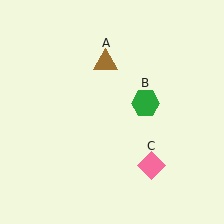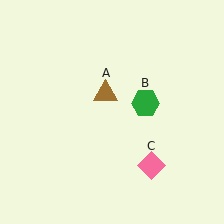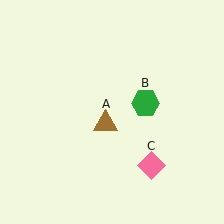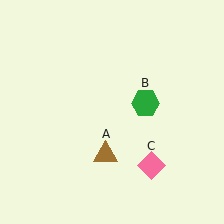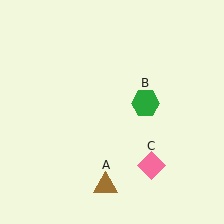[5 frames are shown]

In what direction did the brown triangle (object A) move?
The brown triangle (object A) moved down.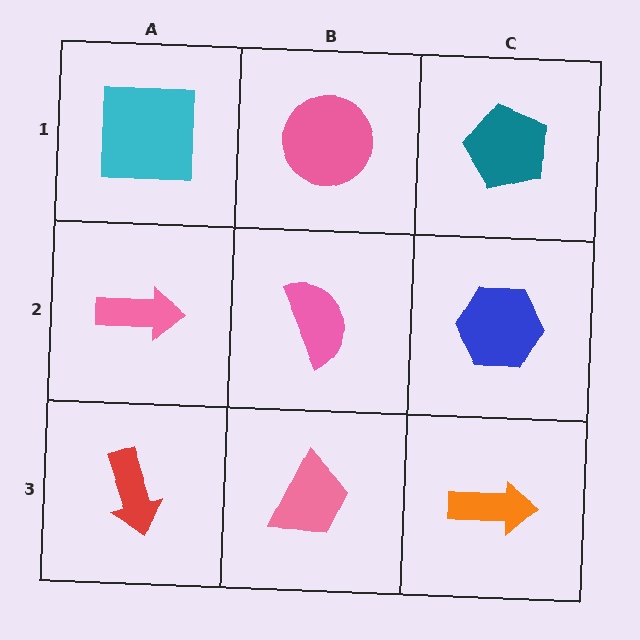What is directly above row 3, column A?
A pink arrow.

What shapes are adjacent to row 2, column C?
A teal pentagon (row 1, column C), an orange arrow (row 3, column C), a pink semicircle (row 2, column B).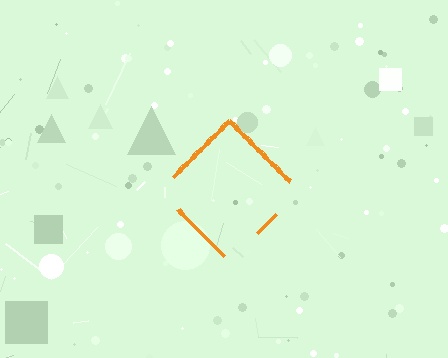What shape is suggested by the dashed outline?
The dashed outline suggests a diamond.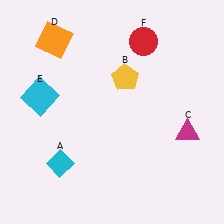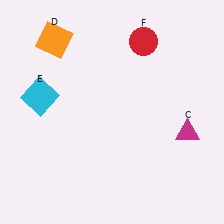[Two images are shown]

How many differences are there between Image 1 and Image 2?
There are 2 differences between the two images.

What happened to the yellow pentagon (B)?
The yellow pentagon (B) was removed in Image 2. It was in the top-right area of Image 1.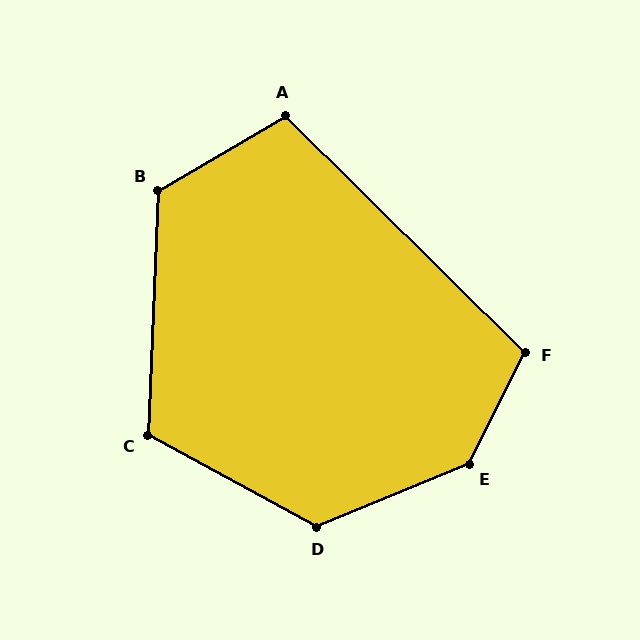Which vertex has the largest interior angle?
E, at approximately 139 degrees.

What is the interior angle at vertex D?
Approximately 129 degrees (obtuse).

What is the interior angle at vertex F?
Approximately 108 degrees (obtuse).